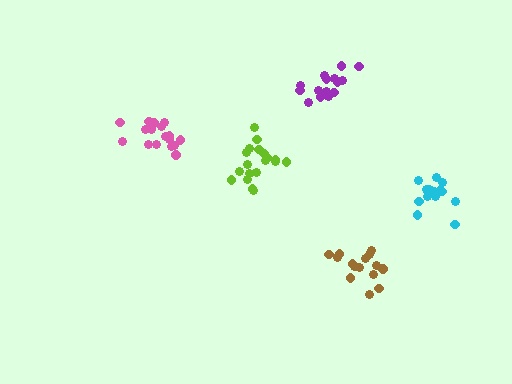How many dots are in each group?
Group 1: 14 dots, Group 2: 15 dots, Group 3: 15 dots, Group 4: 18 dots, Group 5: 19 dots (81 total).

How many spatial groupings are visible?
There are 5 spatial groupings.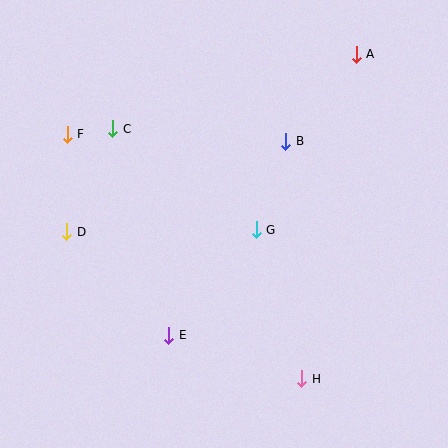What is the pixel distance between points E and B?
The distance between E and B is 226 pixels.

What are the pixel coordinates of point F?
Point F is at (67, 134).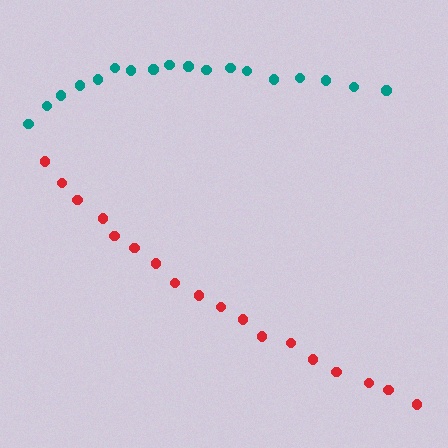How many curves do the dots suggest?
There are 2 distinct paths.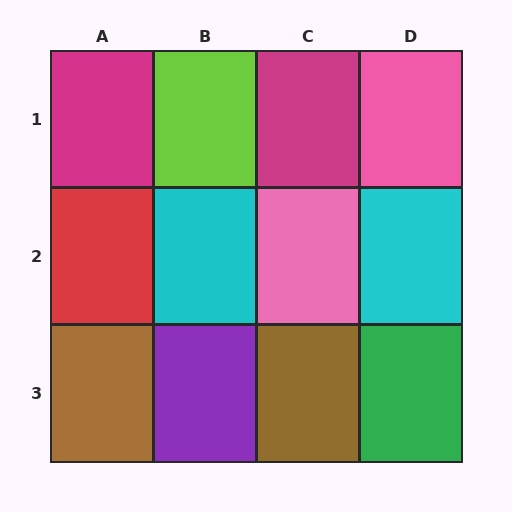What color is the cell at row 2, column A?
Red.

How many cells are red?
1 cell is red.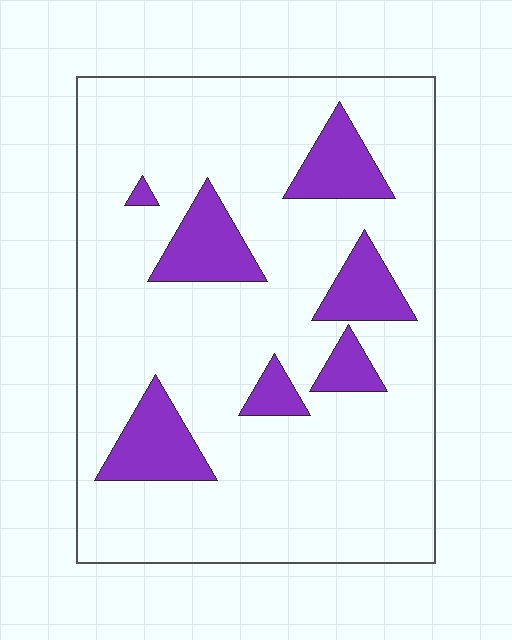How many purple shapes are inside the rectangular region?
7.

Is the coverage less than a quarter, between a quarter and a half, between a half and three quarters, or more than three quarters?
Less than a quarter.